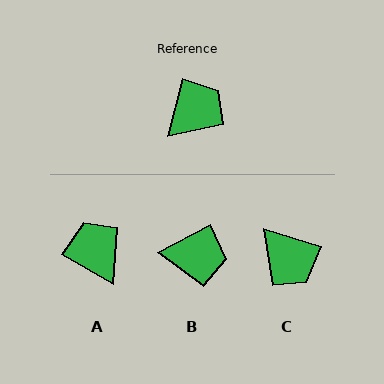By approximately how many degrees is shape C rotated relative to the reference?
Approximately 93 degrees clockwise.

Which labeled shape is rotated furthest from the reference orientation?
C, about 93 degrees away.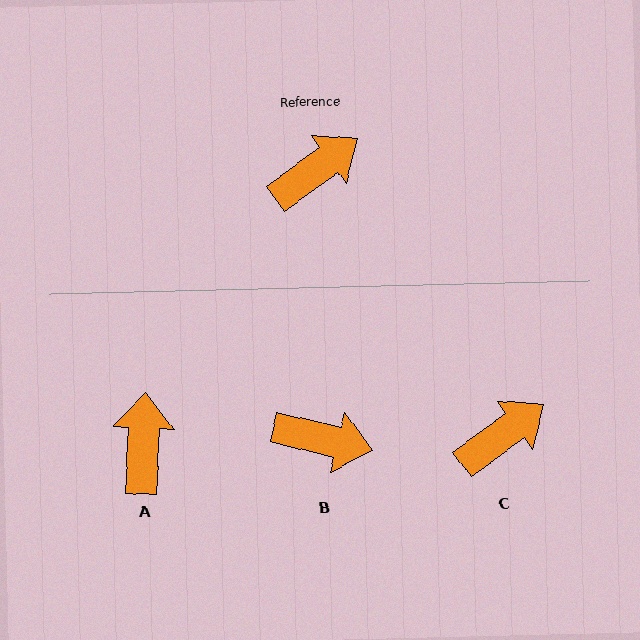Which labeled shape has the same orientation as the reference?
C.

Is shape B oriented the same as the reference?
No, it is off by about 50 degrees.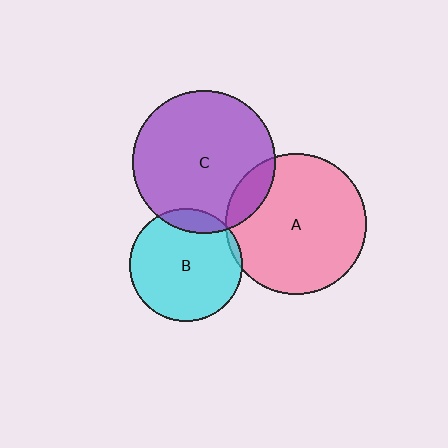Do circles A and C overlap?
Yes.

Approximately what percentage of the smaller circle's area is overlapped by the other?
Approximately 10%.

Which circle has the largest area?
Circle C (purple).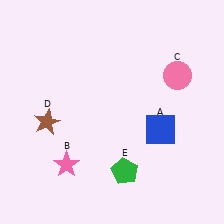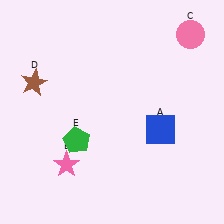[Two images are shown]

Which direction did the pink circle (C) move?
The pink circle (C) moved up.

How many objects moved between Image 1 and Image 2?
3 objects moved between the two images.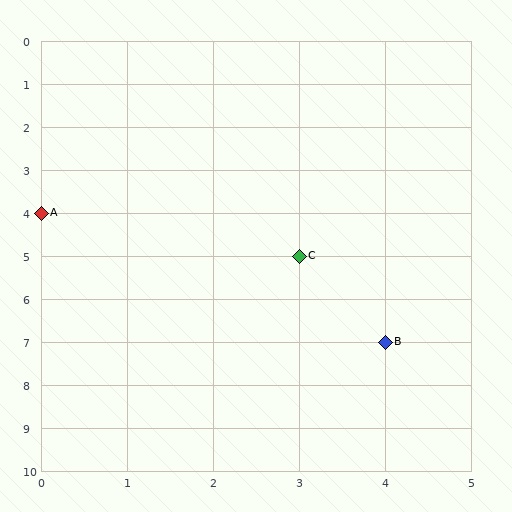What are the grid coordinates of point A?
Point A is at grid coordinates (0, 4).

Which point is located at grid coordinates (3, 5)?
Point C is at (3, 5).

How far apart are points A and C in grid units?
Points A and C are 3 columns and 1 row apart (about 3.2 grid units diagonally).